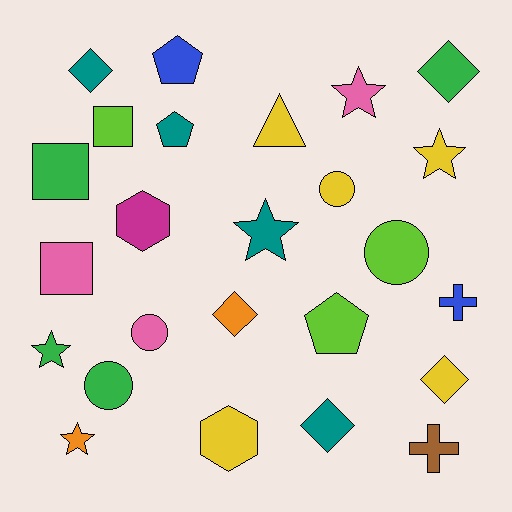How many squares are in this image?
There are 3 squares.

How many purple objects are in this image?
There are no purple objects.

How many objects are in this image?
There are 25 objects.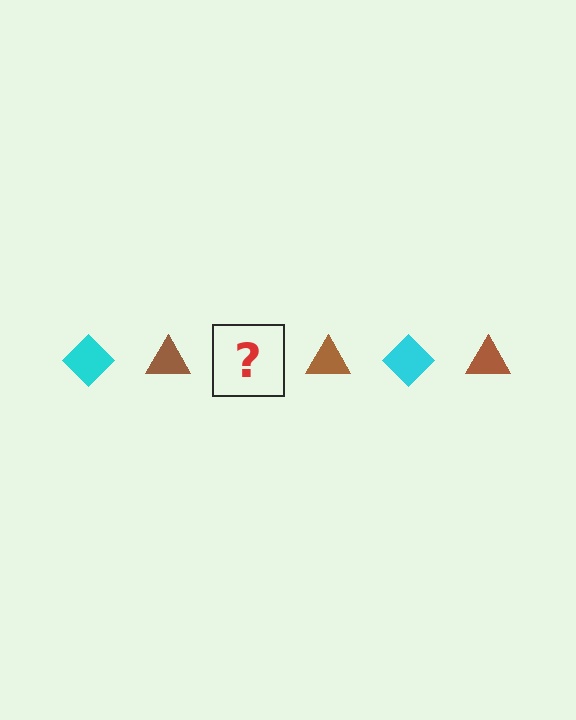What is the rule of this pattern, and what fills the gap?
The rule is that the pattern alternates between cyan diamond and brown triangle. The gap should be filled with a cyan diamond.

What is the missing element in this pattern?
The missing element is a cyan diamond.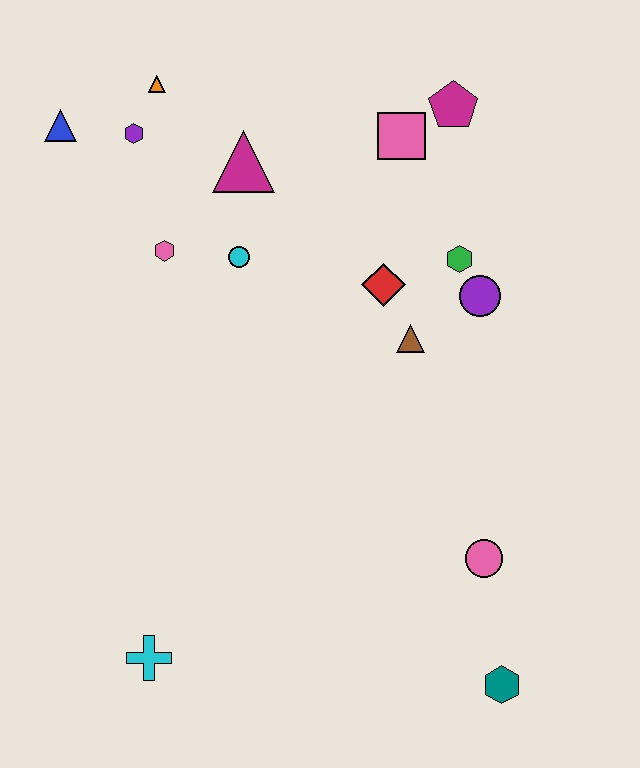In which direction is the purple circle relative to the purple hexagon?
The purple circle is to the right of the purple hexagon.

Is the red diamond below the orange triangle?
Yes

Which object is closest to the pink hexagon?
The cyan circle is closest to the pink hexagon.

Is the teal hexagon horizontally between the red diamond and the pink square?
No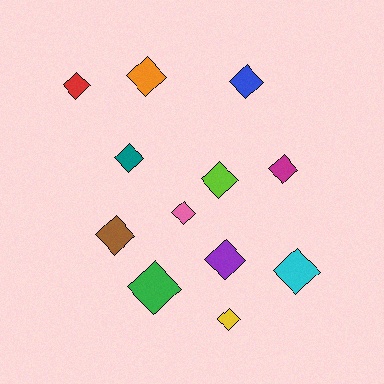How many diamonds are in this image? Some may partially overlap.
There are 12 diamonds.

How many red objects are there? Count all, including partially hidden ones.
There is 1 red object.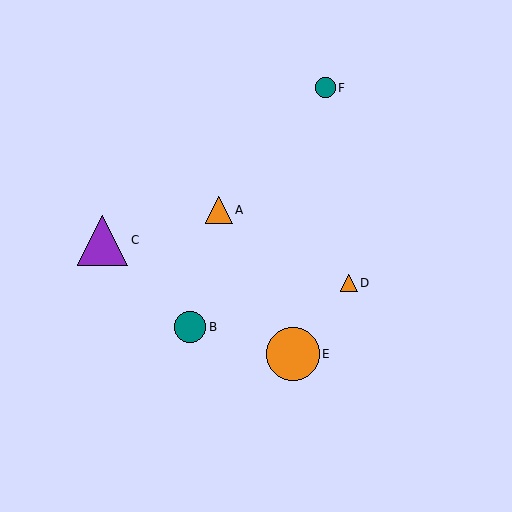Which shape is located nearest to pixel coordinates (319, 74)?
The teal circle (labeled F) at (325, 88) is nearest to that location.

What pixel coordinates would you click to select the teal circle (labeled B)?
Click at (190, 327) to select the teal circle B.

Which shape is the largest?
The orange circle (labeled E) is the largest.